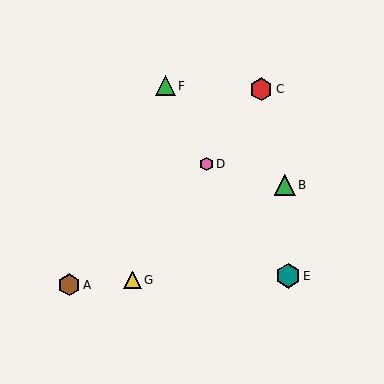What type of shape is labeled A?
Shape A is a brown hexagon.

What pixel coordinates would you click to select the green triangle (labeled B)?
Click at (285, 185) to select the green triangle B.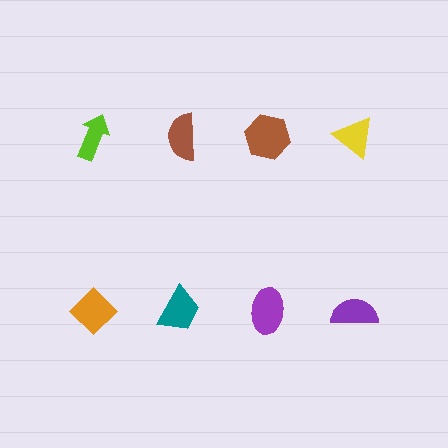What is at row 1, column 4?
A yellow triangle.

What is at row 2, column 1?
An orange diamond.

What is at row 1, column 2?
A brown semicircle.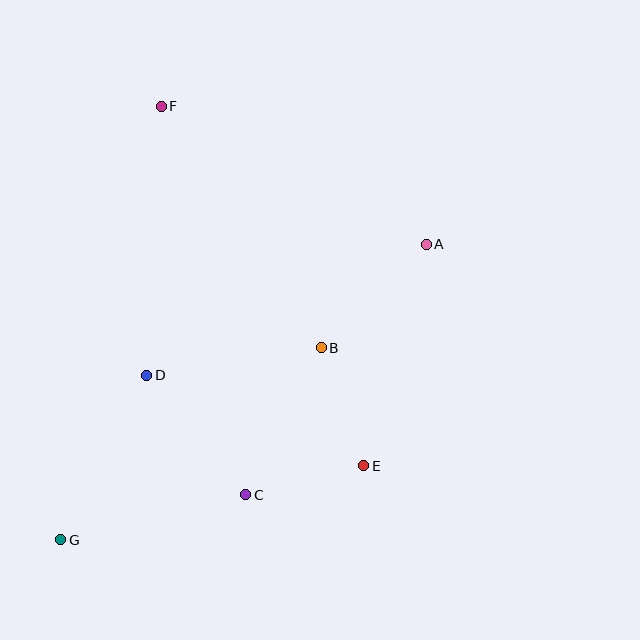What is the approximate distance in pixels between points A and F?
The distance between A and F is approximately 299 pixels.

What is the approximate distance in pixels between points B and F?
The distance between B and F is approximately 290 pixels.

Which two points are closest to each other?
Points C and E are closest to each other.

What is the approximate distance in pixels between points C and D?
The distance between C and D is approximately 155 pixels.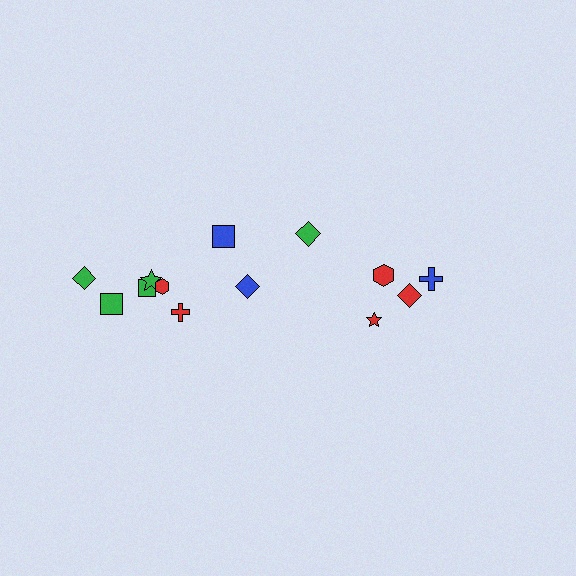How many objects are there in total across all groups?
There are 13 objects.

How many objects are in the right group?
There are 5 objects.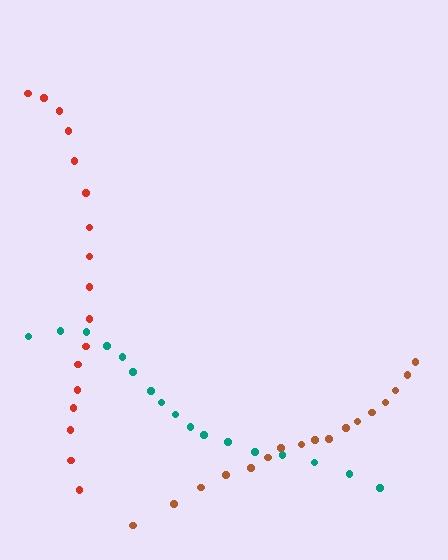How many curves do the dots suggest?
There are 3 distinct paths.